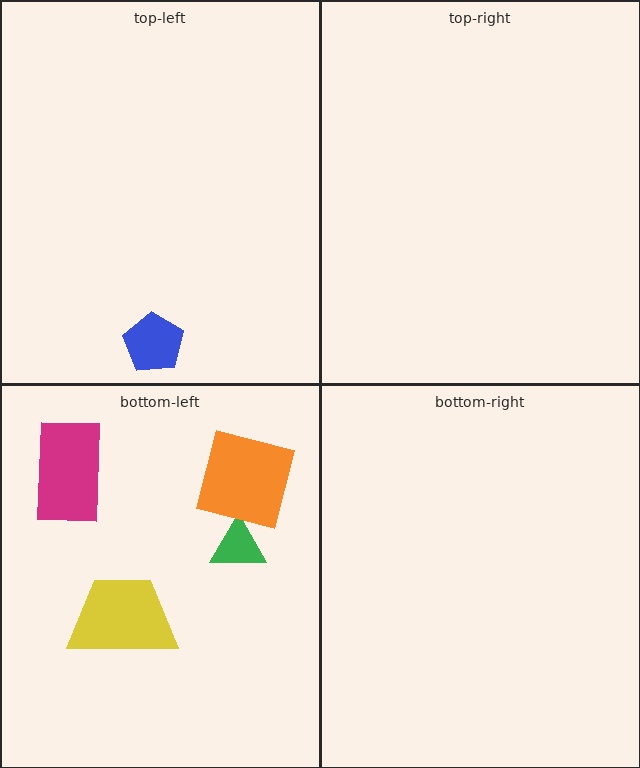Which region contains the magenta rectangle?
The bottom-left region.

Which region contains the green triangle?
The bottom-left region.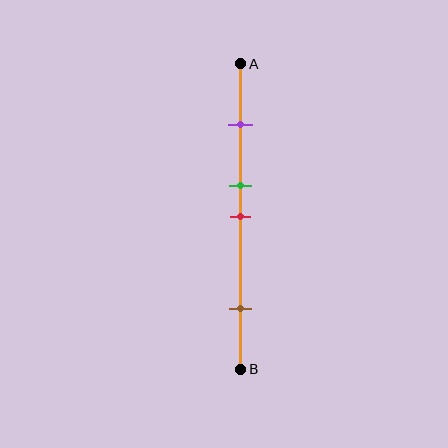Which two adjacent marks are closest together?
The green and red marks are the closest adjacent pair.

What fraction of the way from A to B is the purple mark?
The purple mark is approximately 20% (0.2) of the way from A to B.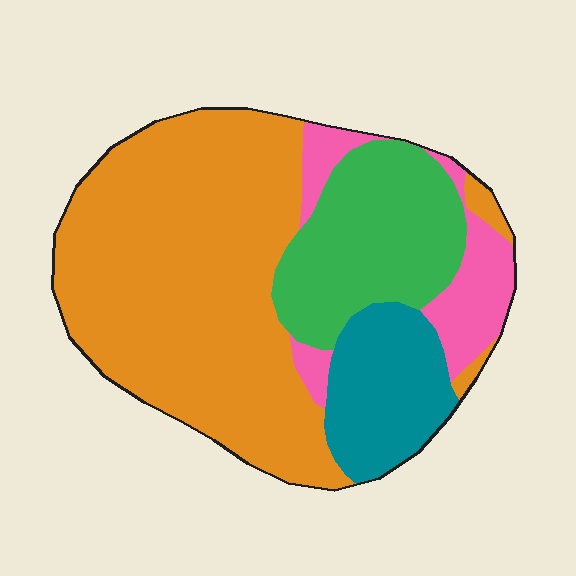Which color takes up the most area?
Orange, at roughly 55%.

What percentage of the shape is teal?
Teal covers 13% of the shape.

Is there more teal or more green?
Green.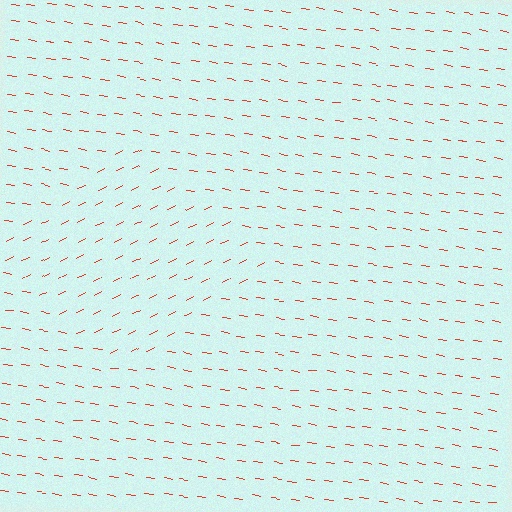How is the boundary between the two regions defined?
The boundary is defined purely by a change in line orientation (approximately 36 degrees difference). All lines are the same color and thickness.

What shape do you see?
I see a diamond.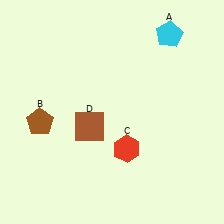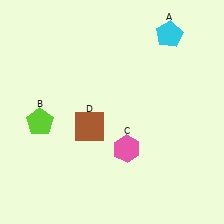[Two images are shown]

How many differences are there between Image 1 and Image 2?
There are 2 differences between the two images.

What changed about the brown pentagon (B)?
In Image 1, B is brown. In Image 2, it changed to lime.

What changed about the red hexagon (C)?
In Image 1, C is red. In Image 2, it changed to pink.